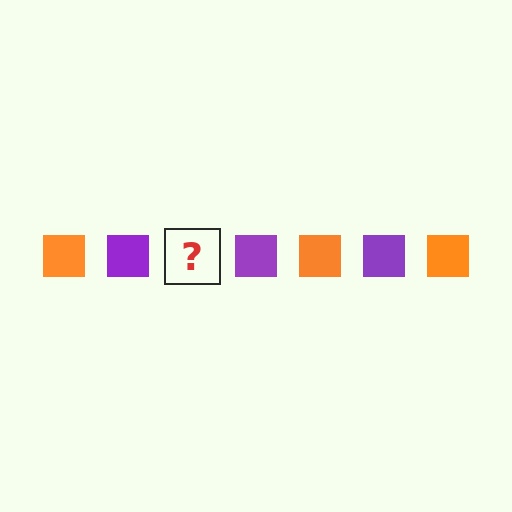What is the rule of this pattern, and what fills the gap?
The rule is that the pattern cycles through orange, purple squares. The gap should be filled with an orange square.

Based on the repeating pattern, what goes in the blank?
The blank should be an orange square.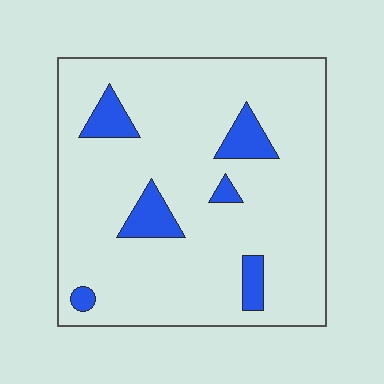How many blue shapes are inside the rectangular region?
6.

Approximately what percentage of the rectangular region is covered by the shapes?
Approximately 10%.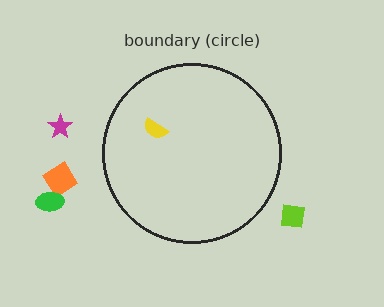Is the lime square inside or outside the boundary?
Outside.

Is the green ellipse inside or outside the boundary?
Outside.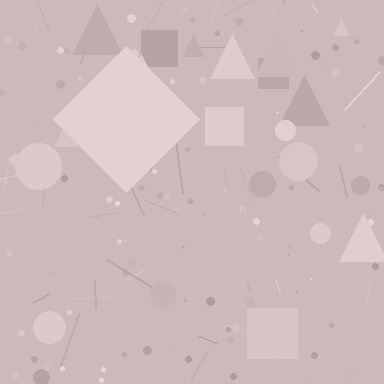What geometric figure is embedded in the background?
A diamond is embedded in the background.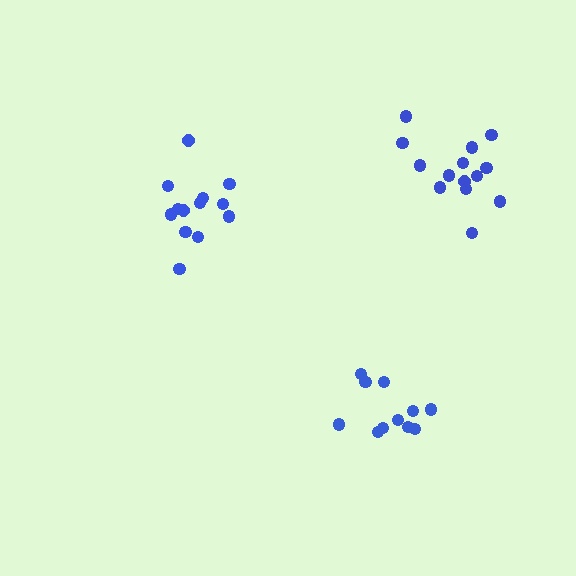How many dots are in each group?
Group 1: 14 dots, Group 2: 11 dots, Group 3: 13 dots (38 total).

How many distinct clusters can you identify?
There are 3 distinct clusters.